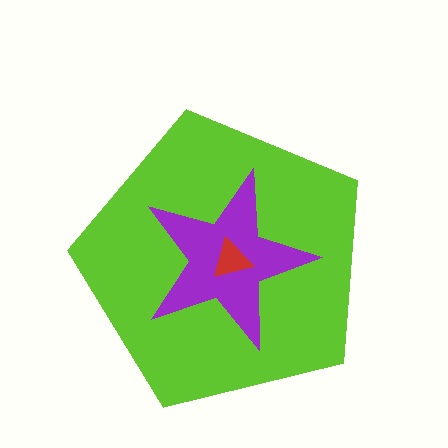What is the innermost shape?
The red triangle.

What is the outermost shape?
The lime pentagon.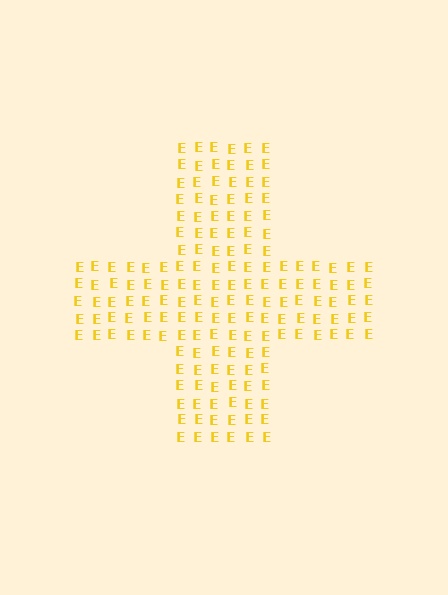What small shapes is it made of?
It is made of small letter E's.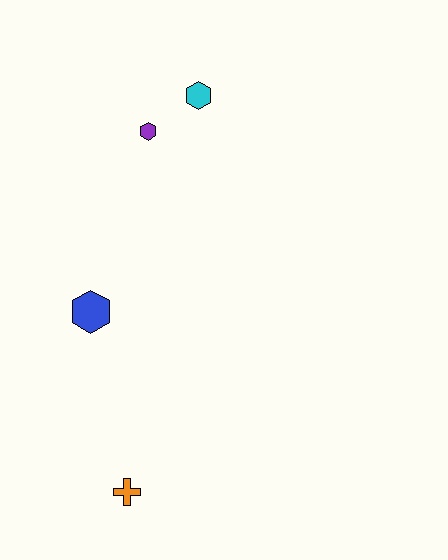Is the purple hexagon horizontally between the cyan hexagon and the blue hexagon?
Yes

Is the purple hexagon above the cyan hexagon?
No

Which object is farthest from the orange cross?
The cyan hexagon is farthest from the orange cross.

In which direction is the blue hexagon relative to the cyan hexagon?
The blue hexagon is below the cyan hexagon.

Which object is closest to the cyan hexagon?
The purple hexagon is closest to the cyan hexagon.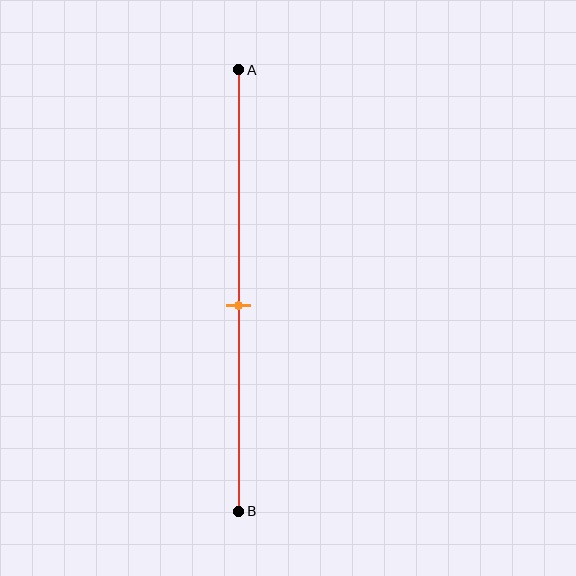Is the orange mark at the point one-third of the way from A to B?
No, the mark is at about 55% from A, not at the 33% one-third point.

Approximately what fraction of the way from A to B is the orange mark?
The orange mark is approximately 55% of the way from A to B.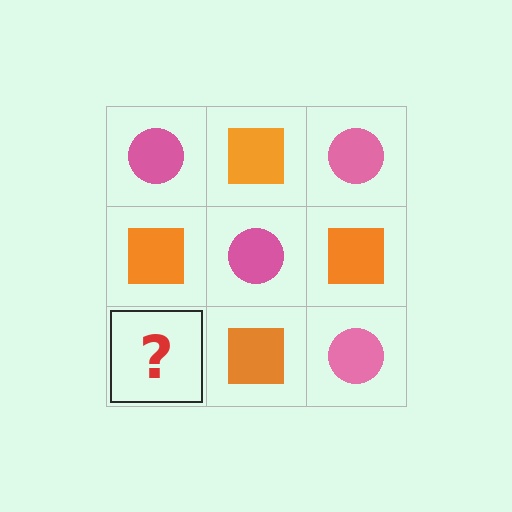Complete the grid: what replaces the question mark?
The question mark should be replaced with a pink circle.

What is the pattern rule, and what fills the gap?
The rule is that it alternates pink circle and orange square in a checkerboard pattern. The gap should be filled with a pink circle.